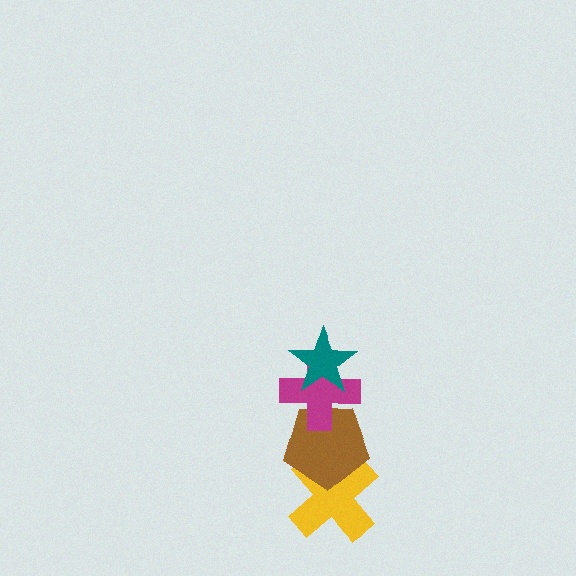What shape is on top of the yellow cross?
The brown pentagon is on top of the yellow cross.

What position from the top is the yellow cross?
The yellow cross is 4th from the top.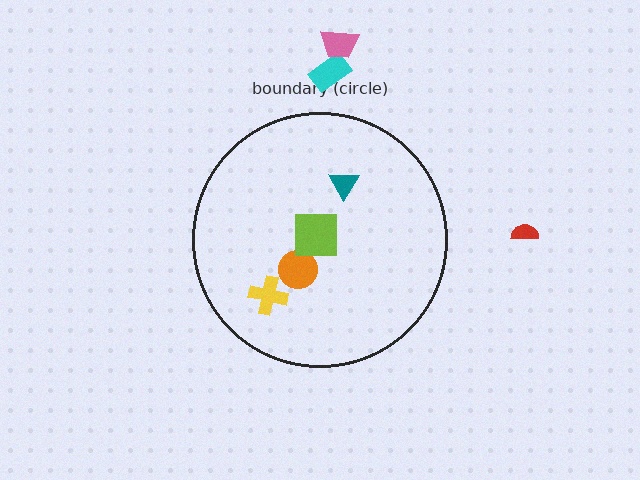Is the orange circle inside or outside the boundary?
Inside.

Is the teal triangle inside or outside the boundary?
Inside.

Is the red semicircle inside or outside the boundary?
Outside.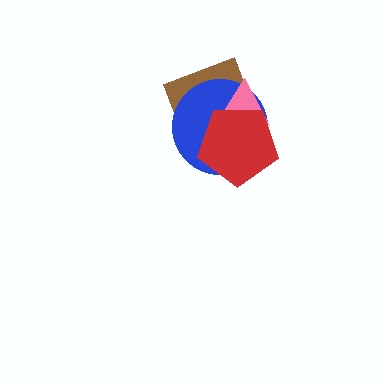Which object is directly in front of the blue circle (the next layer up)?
The pink triangle is directly in front of the blue circle.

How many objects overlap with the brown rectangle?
3 objects overlap with the brown rectangle.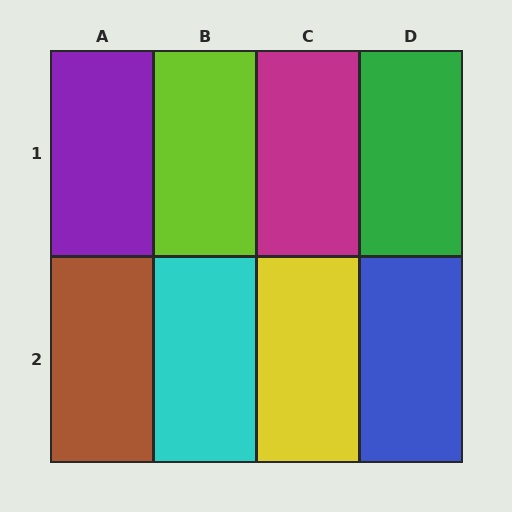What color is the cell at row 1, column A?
Purple.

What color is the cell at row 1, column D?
Green.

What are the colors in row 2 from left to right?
Brown, cyan, yellow, blue.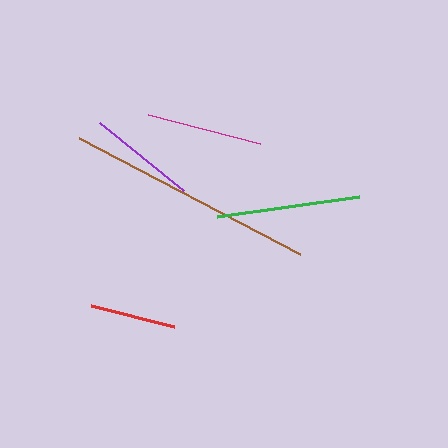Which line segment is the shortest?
The red line is the shortest at approximately 85 pixels.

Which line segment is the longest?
The brown line is the longest at approximately 249 pixels.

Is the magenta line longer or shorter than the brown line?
The brown line is longer than the magenta line.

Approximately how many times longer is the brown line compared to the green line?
The brown line is approximately 1.7 times the length of the green line.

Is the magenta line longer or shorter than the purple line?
The magenta line is longer than the purple line.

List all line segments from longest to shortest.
From longest to shortest: brown, green, magenta, purple, red.